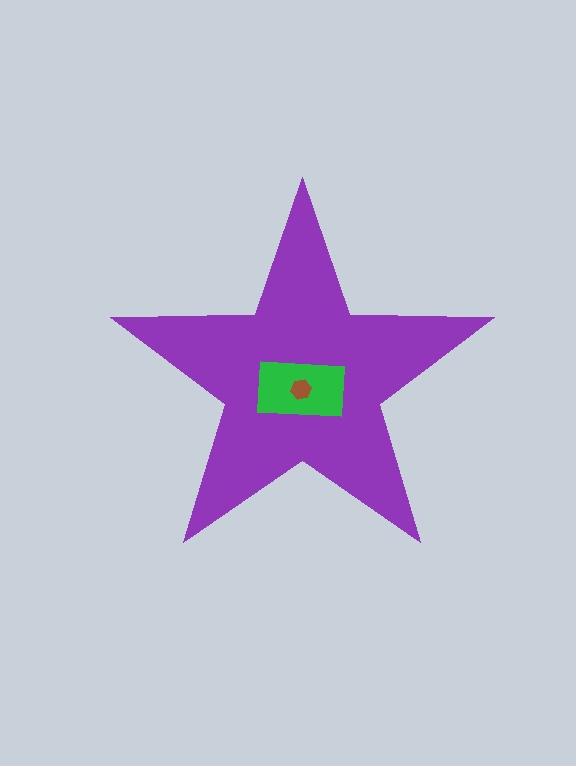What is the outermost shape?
The purple star.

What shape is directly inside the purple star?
The green rectangle.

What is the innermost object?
The brown hexagon.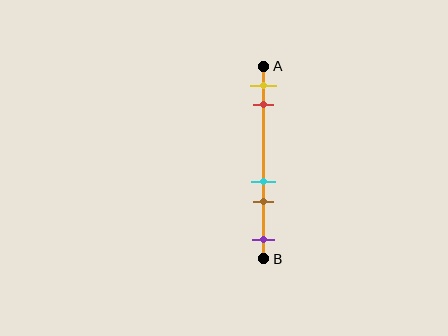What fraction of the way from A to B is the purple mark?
The purple mark is approximately 90% (0.9) of the way from A to B.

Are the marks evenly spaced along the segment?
No, the marks are not evenly spaced.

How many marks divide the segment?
There are 5 marks dividing the segment.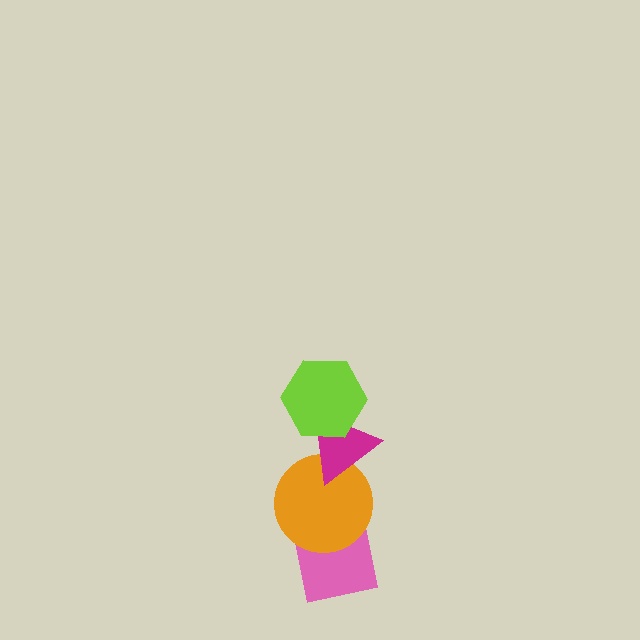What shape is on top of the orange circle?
The magenta triangle is on top of the orange circle.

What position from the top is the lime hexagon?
The lime hexagon is 1st from the top.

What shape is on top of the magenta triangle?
The lime hexagon is on top of the magenta triangle.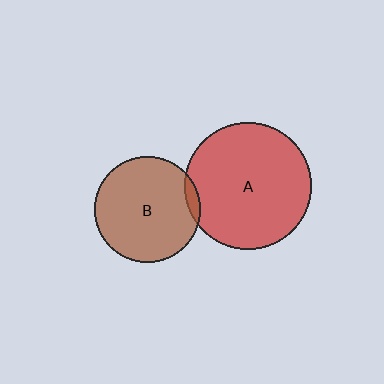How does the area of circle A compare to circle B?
Approximately 1.4 times.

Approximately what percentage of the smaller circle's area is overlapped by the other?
Approximately 5%.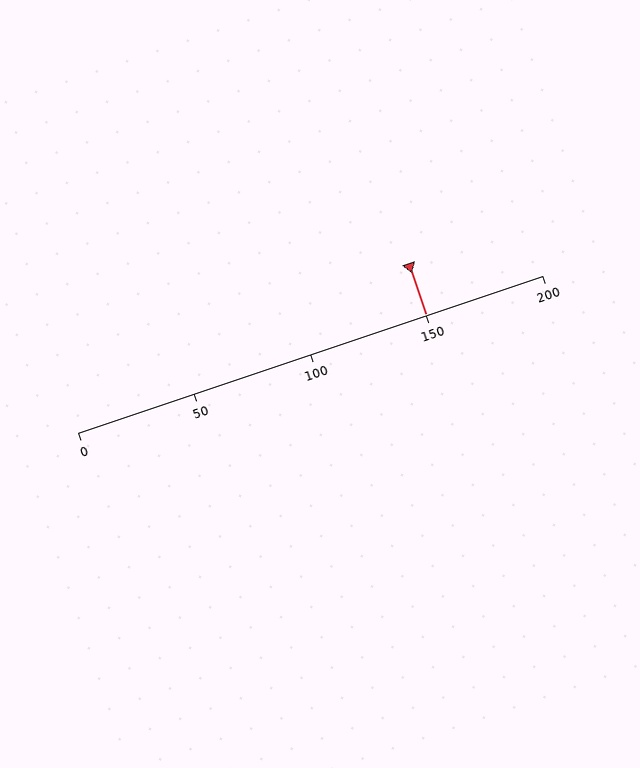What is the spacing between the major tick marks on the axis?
The major ticks are spaced 50 apart.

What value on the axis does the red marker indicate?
The marker indicates approximately 150.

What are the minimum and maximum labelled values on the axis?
The axis runs from 0 to 200.